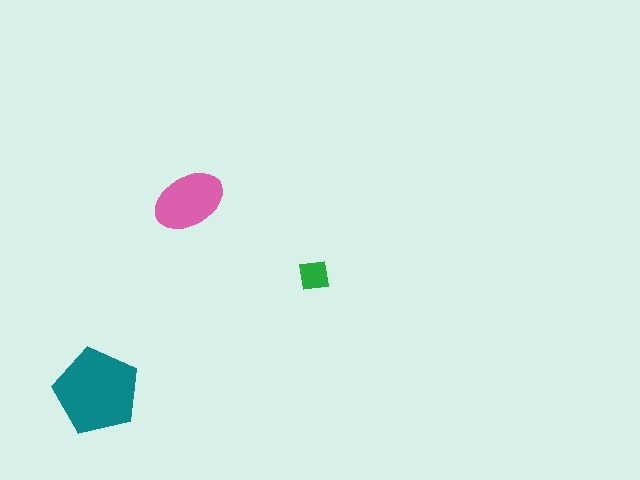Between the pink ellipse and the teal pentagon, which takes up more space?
The teal pentagon.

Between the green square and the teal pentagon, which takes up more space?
The teal pentagon.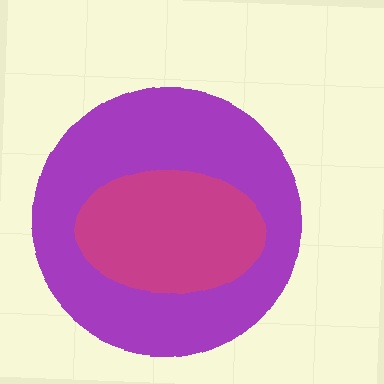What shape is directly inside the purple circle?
The magenta ellipse.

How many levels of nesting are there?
2.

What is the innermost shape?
The magenta ellipse.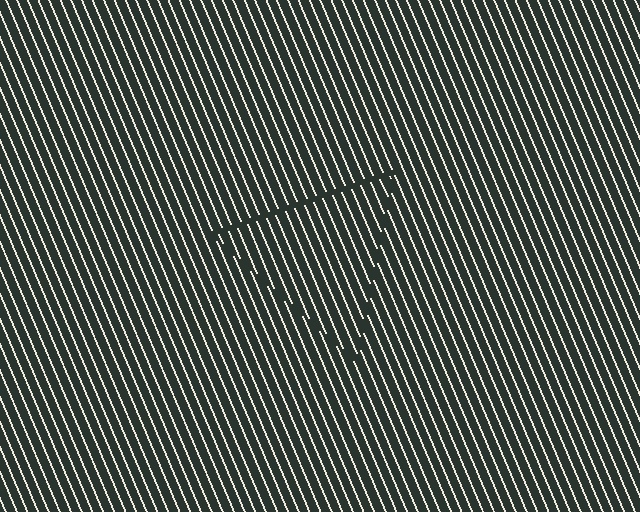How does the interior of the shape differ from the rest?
The interior of the shape contains the same grating, shifted by half a period — the contour is defined by the phase discontinuity where line-ends from the inner and outer gratings abut.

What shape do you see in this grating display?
An illusory triangle. The interior of the shape contains the same grating, shifted by half a period — the contour is defined by the phase discontinuity where line-ends from the inner and outer gratings abut.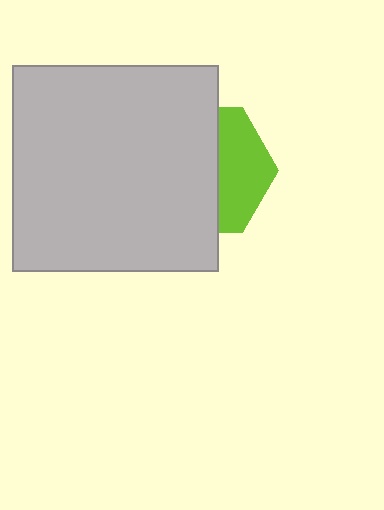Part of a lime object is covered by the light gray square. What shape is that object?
It is a hexagon.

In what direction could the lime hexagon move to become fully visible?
The lime hexagon could move right. That would shift it out from behind the light gray square entirely.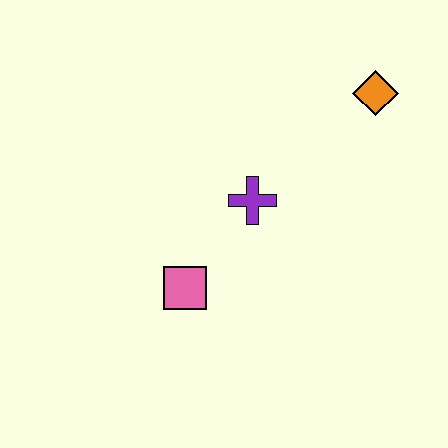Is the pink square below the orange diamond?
Yes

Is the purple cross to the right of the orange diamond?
No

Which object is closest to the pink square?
The purple cross is closest to the pink square.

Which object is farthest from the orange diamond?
The pink square is farthest from the orange diamond.